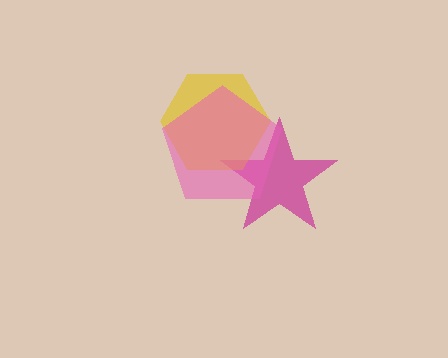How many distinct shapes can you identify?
There are 3 distinct shapes: a magenta star, a yellow hexagon, a pink pentagon.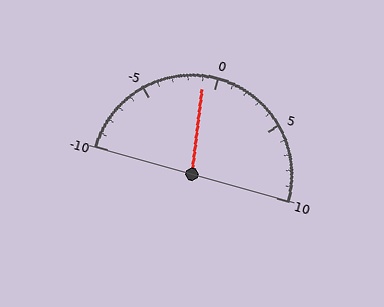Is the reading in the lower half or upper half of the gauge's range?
The reading is in the lower half of the range (-10 to 10).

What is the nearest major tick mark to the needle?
The nearest major tick mark is 0.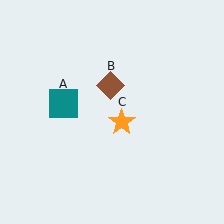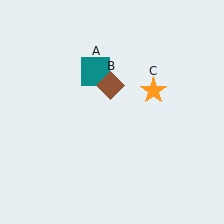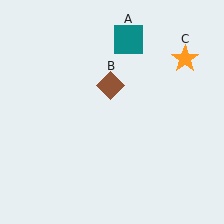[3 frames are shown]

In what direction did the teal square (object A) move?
The teal square (object A) moved up and to the right.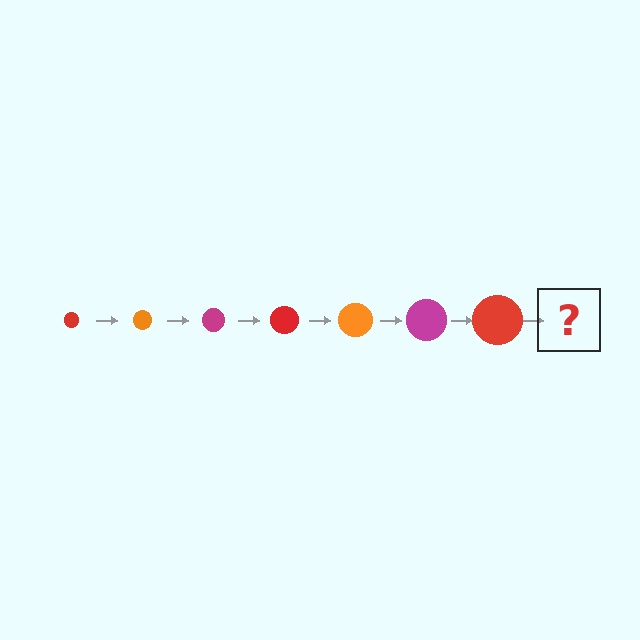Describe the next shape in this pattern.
It should be an orange circle, larger than the previous one.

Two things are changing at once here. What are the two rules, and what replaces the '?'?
The two rules are that the circle grows larger each step and the color cycles through red, orange, and magenta. The '?' should be an orange circle, larger than the previous one.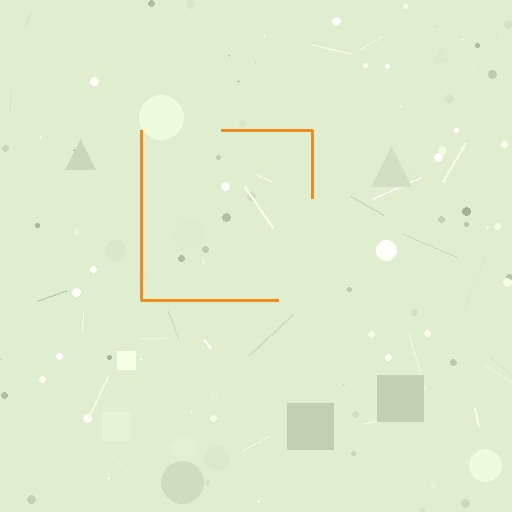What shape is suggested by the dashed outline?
The dashed outline suggests a square.